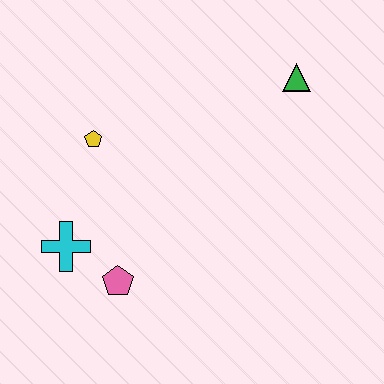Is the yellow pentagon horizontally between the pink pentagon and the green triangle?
No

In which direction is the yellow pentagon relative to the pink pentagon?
The yellow pentagon is above the pink pentagon.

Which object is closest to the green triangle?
The yellow pentagon is closest to the green triangle.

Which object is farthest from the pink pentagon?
The green triangle is farthest from the pink pentagon.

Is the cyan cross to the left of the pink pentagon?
Yes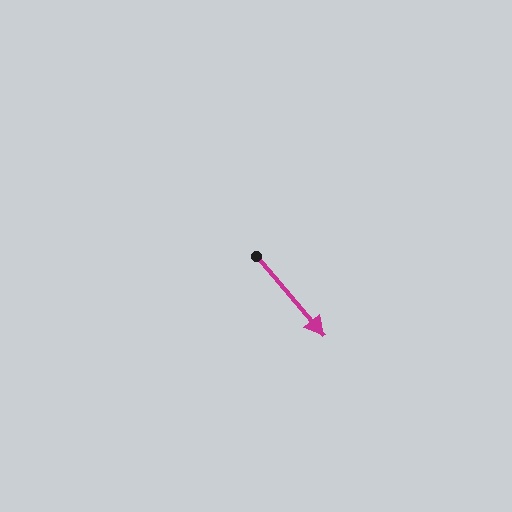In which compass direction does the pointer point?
Southeast.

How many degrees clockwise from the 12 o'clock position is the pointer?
Approximately 140 degrees.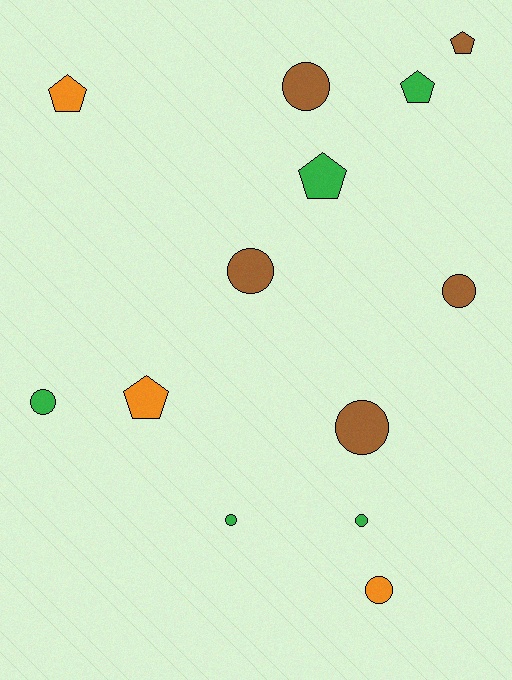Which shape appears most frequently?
Circle, with 8 objects.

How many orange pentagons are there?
There are 2 orange pentagons.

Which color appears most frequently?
Green, with 5 objects.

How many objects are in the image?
There are 13 objects.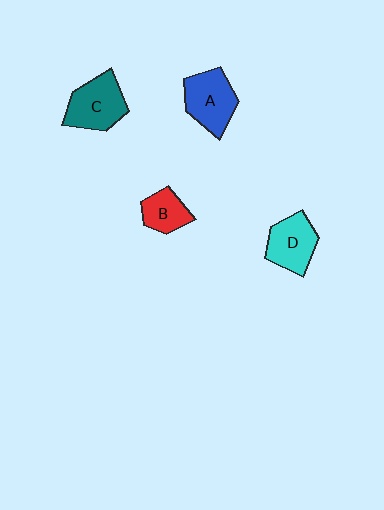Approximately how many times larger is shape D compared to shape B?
Approximately 1.4 times.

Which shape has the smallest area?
Shape B (red).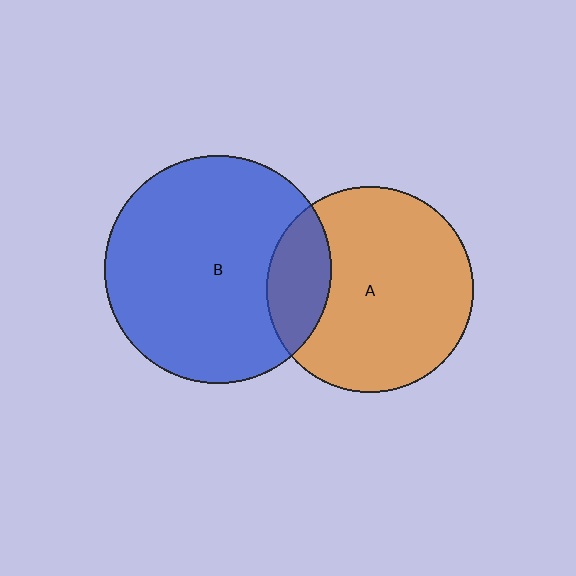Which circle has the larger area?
Circle B (blue).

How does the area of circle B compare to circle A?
Approximately 1.2 times.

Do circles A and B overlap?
Yes.